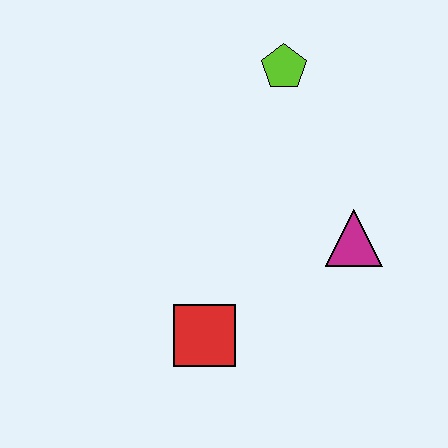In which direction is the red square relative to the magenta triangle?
The red square is to the left of the magenta triangle.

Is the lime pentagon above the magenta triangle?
Yes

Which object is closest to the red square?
The magenta triangle is closest to the red square.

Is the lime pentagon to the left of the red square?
No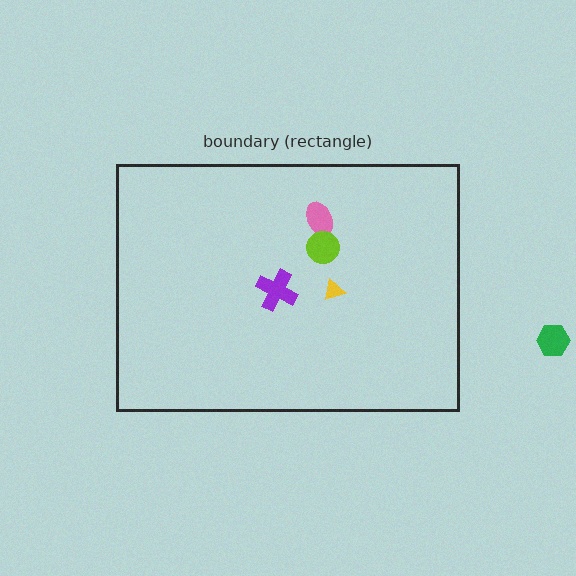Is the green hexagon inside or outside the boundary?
Outside.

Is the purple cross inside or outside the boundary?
Inside.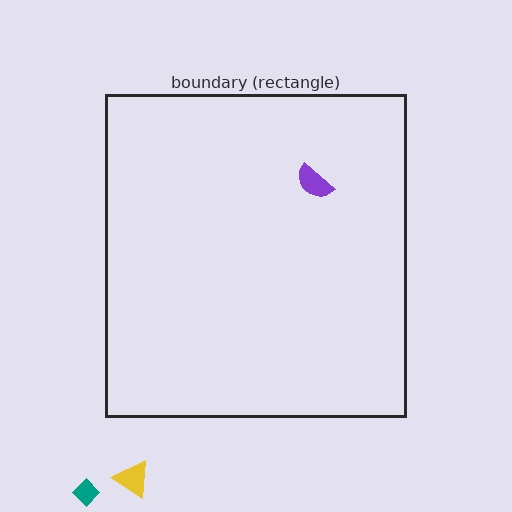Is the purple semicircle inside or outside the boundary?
Inside.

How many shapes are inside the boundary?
1 inside, 2 outside.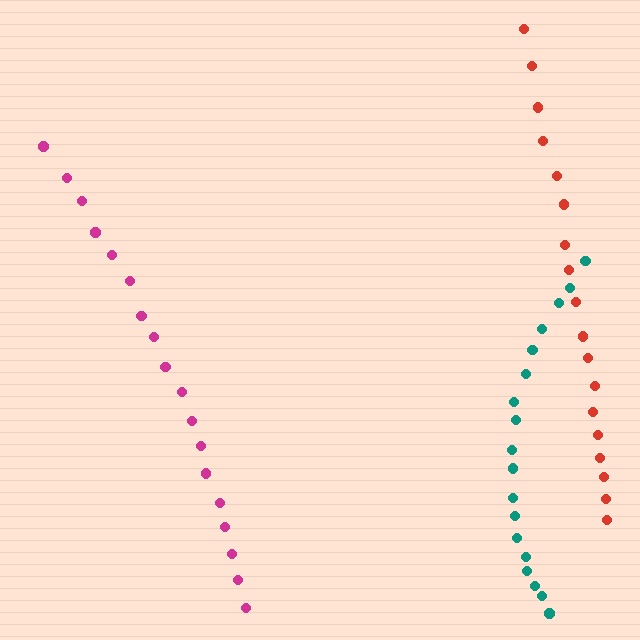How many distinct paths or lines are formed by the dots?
There are 3 distinct paths.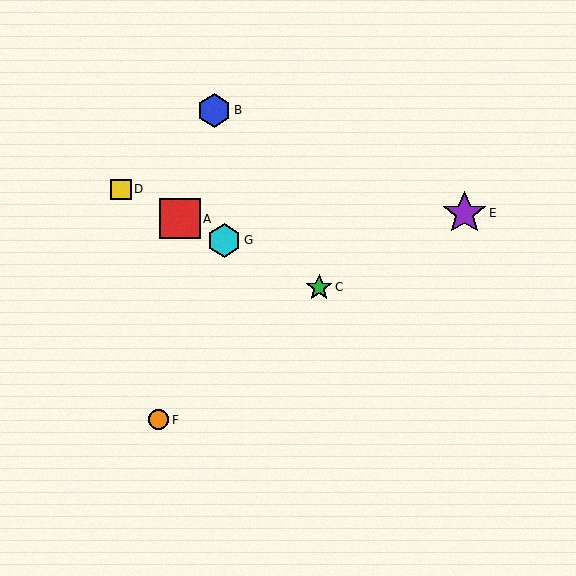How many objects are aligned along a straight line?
4 objects (A, C, D, G) are aligned along a straight line.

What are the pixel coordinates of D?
Object D is at (121, 189).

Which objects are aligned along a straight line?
Objects A, C, D, G are aligned along a straight line.